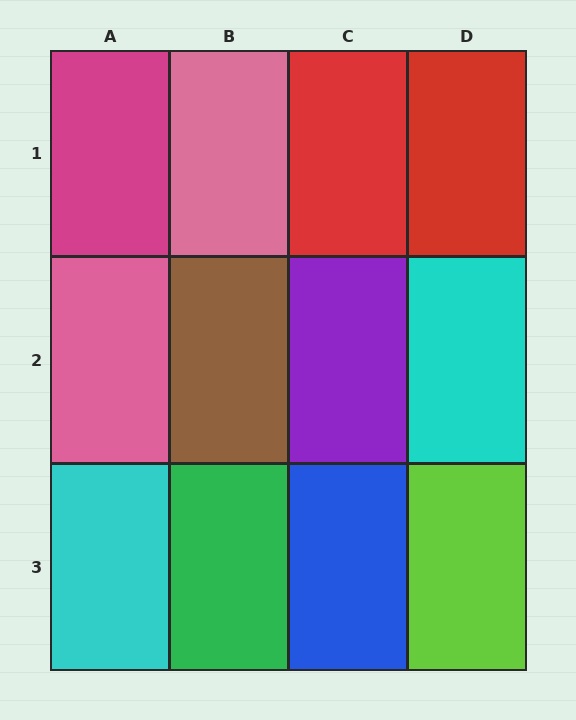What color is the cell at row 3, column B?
Green.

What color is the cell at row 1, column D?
Red.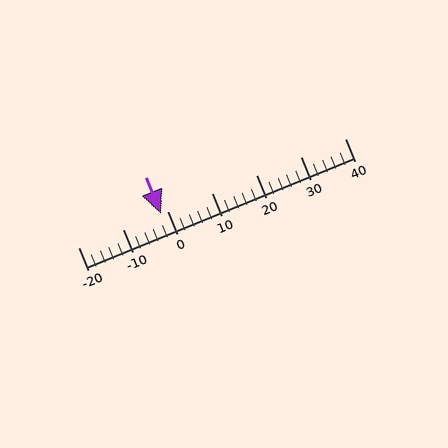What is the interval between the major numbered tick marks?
The major tick marks are spaced 10 units apart.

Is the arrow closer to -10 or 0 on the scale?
The arrow is closer to 0.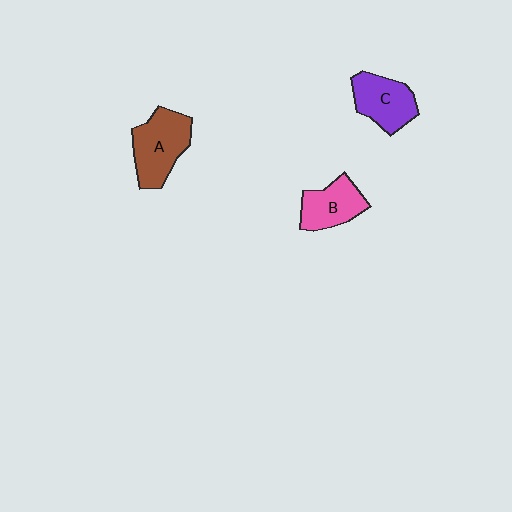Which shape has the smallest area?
Shape B (pink).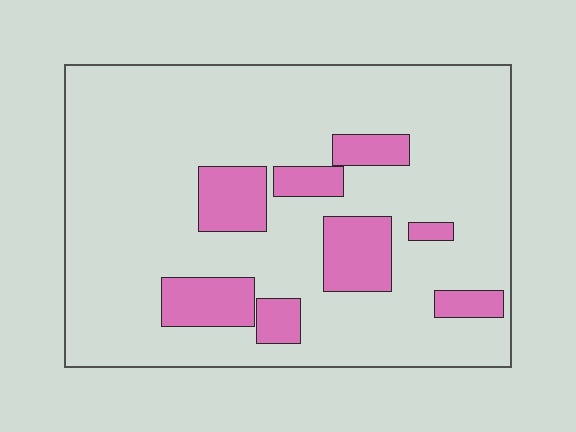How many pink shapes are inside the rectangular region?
8.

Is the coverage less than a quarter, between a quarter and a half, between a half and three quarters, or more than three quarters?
Less than a quarter.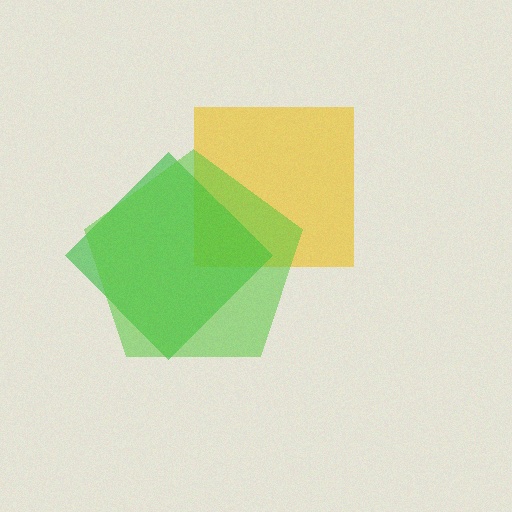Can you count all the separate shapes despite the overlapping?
Yes, there are 3 separate shapes.